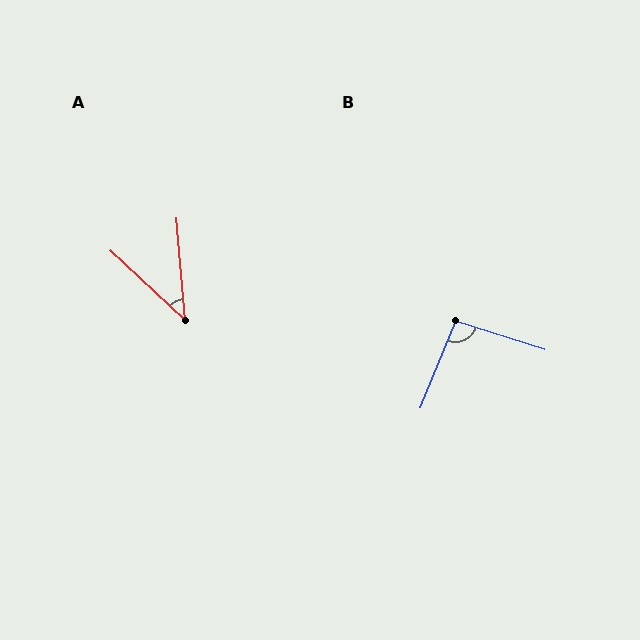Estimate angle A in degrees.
Approximately 42 degrees.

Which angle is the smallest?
A, at approximately 42 degrees.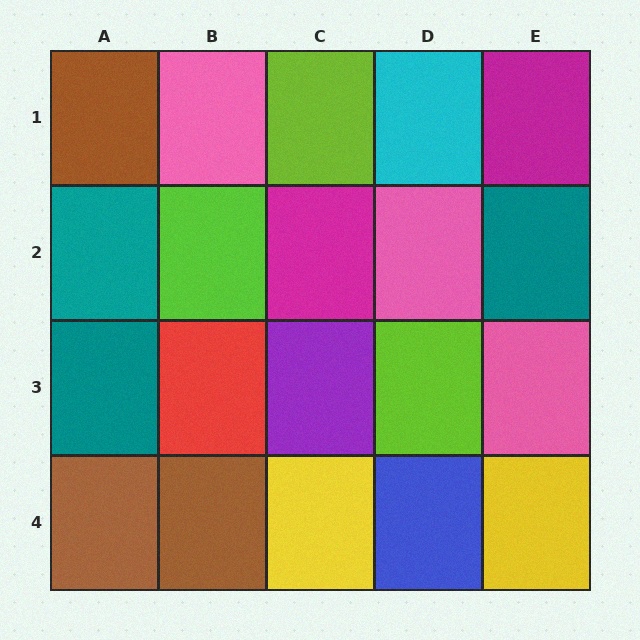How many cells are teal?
3 cells are teal.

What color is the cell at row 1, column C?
Lime.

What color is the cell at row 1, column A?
Brown.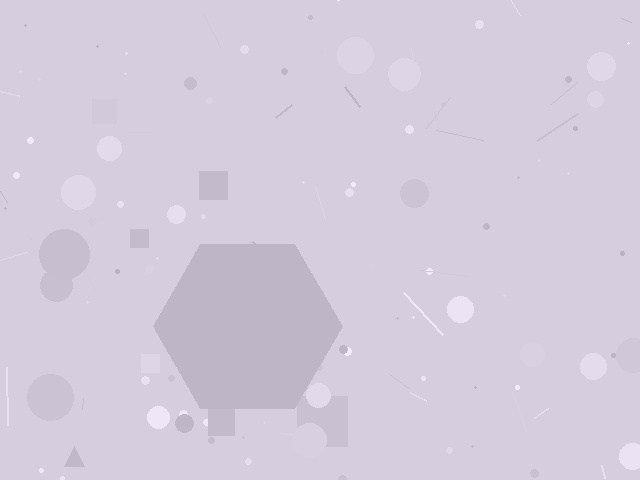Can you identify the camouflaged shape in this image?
The camouflaged shape is a hexagon.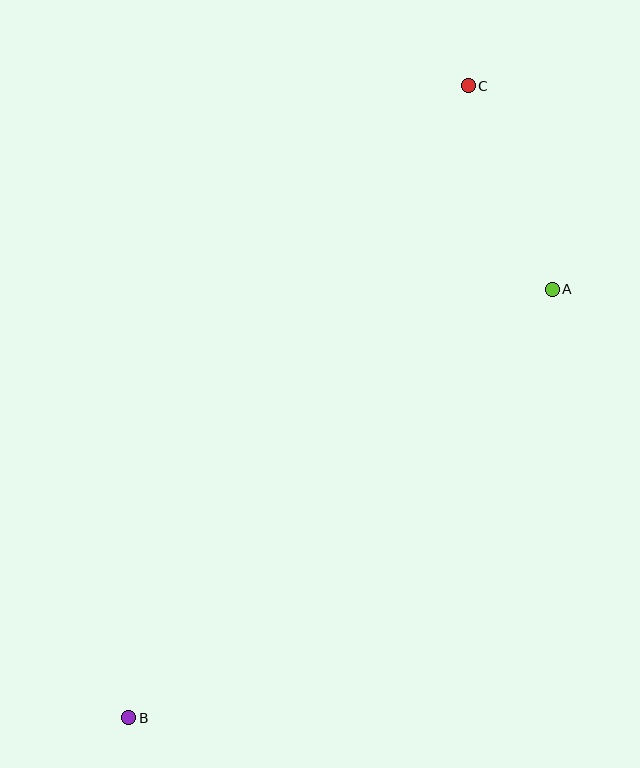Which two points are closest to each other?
Points A and C are closest to each other.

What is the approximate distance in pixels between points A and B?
The distance between A and B is approximately 603 pixels.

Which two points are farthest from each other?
Points B and C are farthest from each other.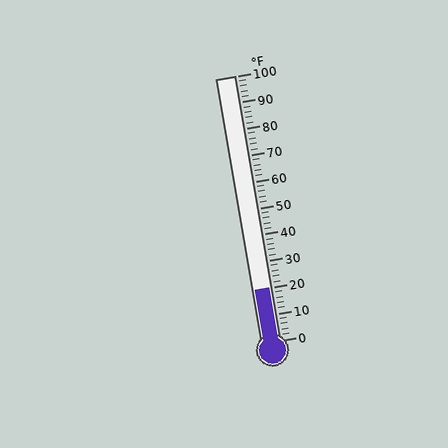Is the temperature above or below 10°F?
The temperature is above 10°F.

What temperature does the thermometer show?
The thermometer shows approximately 20°F.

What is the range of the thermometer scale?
The thermometer scale ranges from 0°F to 100°F.